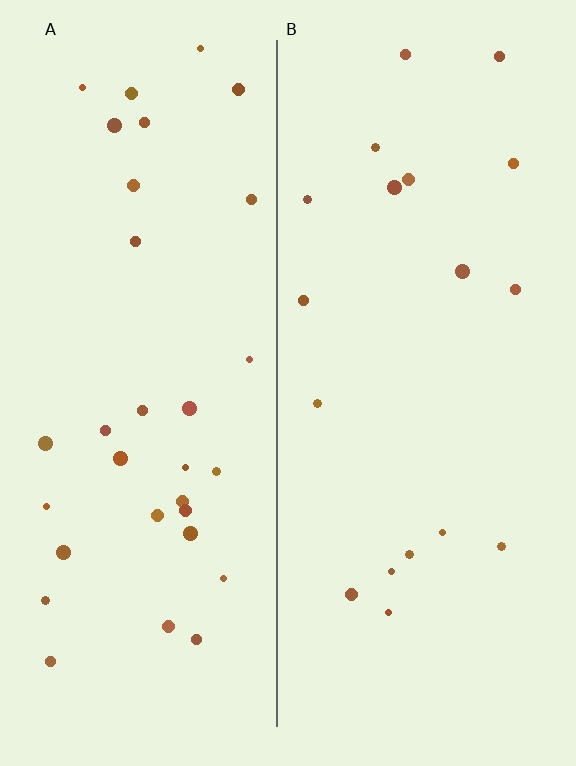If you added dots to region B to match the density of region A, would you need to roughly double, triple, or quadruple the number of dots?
Approximately double.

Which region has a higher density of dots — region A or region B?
A (the left).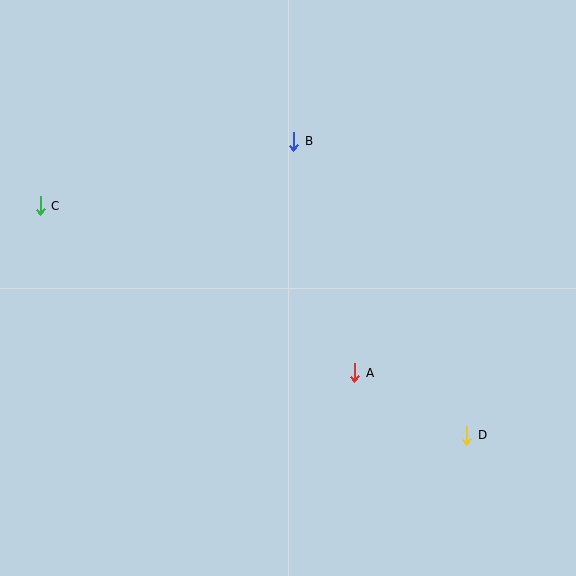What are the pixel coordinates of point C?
Point C is at (40, 206).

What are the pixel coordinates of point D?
Point D is at (467, 435).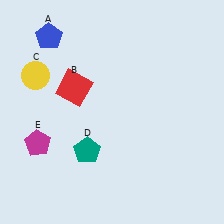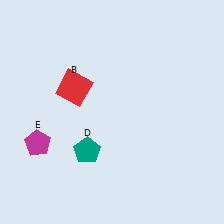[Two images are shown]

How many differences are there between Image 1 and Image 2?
There are 2 differences between the two images.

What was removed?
The blue pentagon (A), the yellow circle (C) were removed in Image 2.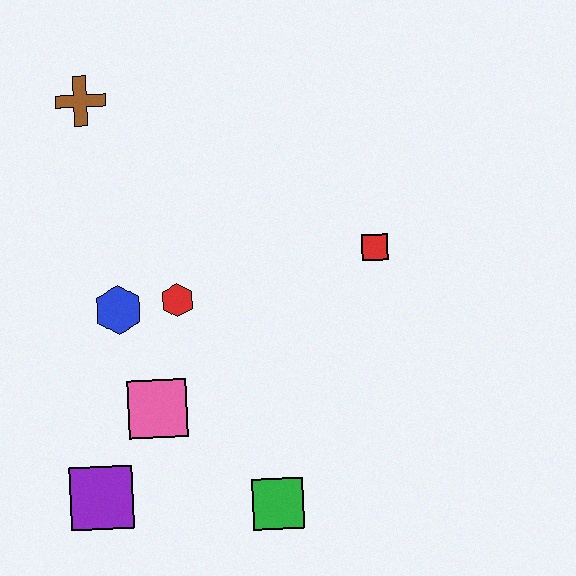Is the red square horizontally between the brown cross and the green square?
No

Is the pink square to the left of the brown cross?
No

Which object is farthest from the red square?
The purple square is farthest from the red square.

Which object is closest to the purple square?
The pink square is closest to the purple square.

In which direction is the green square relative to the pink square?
The green square is to the right of the pink square.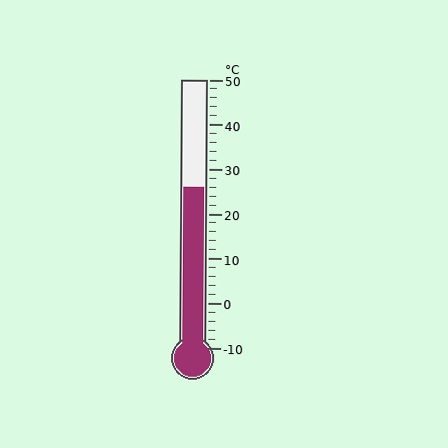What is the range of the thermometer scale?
The thermometer scale ranges from -10°C to 50°C.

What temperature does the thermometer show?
The thermometer shows approximately 26°C.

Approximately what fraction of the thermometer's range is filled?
The thermometer is filled to approximately 60% of its range.